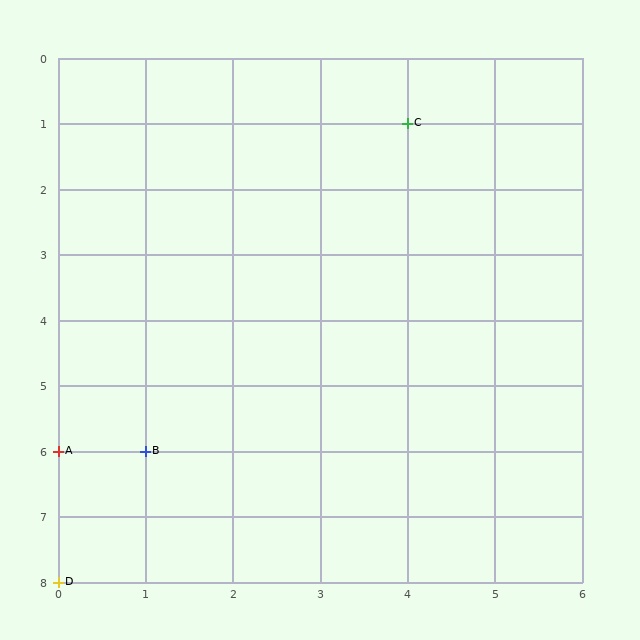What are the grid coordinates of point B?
Point B is at grid coordinates (1, 6).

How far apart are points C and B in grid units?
Points C and B are 3 columns and 5 rows apart (about 5.8 grid units diagonally).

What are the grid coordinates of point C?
Point C is at grid coordinates (4, 1).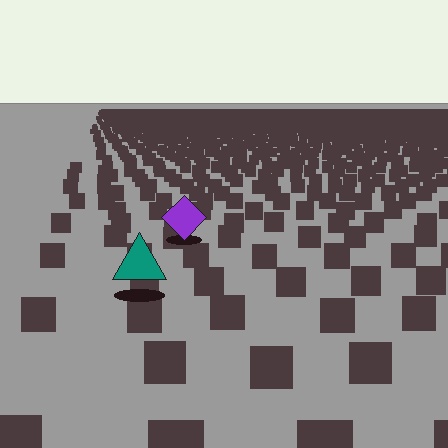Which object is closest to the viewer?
The teal triangle is closest. The texture marks near it are larger and more spread out.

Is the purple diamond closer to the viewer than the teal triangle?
No. The teal triangle is closer — you can tell from the texture gradient: the ground texture is coarser near it.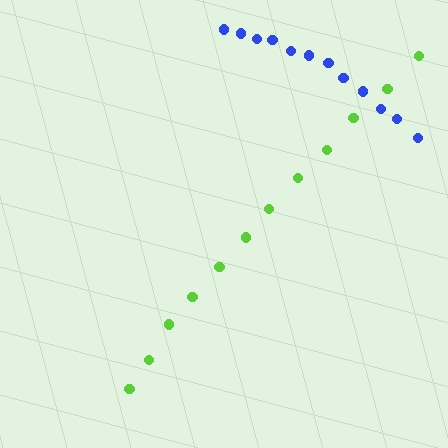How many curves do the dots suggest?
There are 2 distinct paths.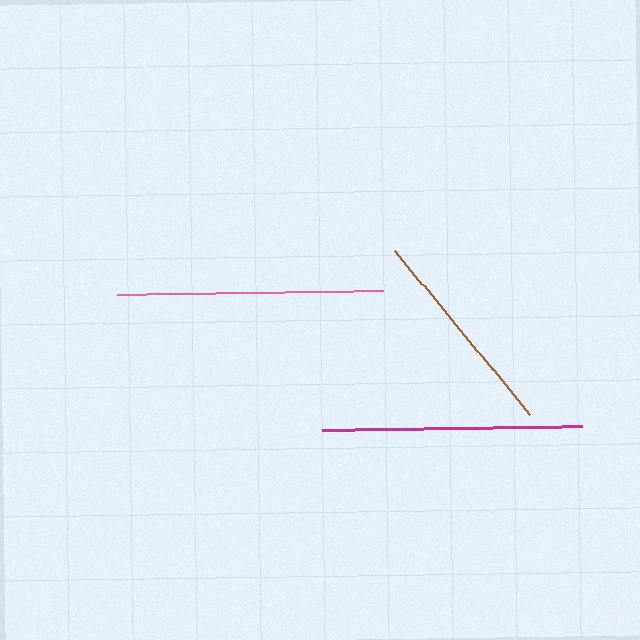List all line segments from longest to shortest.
From longest to shortest: pink, magenta, brown.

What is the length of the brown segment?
The brown segment is approximately 213 pixels long.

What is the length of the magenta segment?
The magenta segment is approximately 259 pixels long.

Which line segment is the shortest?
The brown line is the shortest at approximately 213 pixels.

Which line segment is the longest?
The pink line is the longest at approximately 265 pixels.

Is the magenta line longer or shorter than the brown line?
The magenta line is longer than the brown line.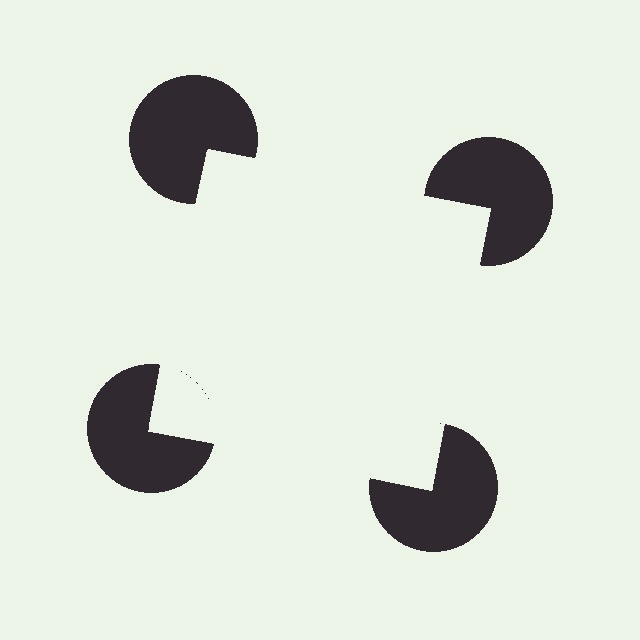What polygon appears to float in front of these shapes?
An illusory square — its edges are inferred from the aligned wedge cuts in the pac-man discs, not physically drawn.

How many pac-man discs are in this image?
There are 4 — one at each vertex of the illusory square.